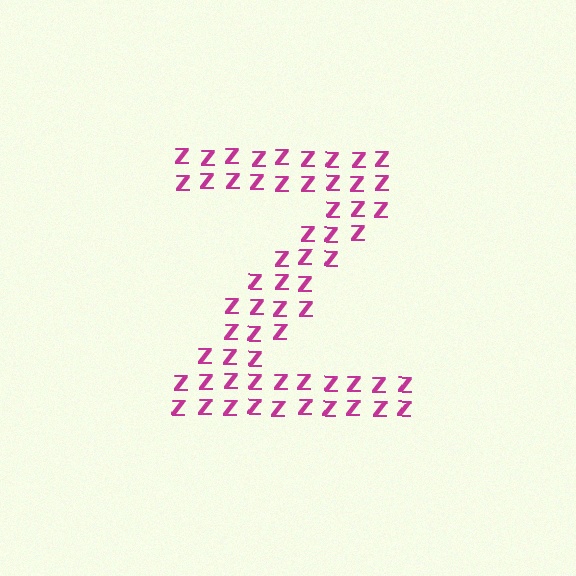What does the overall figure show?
The overall figure shows the letter Z.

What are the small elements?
The small elements are letter Z's.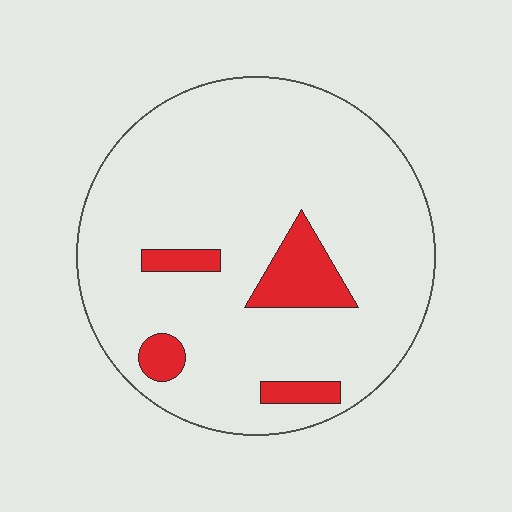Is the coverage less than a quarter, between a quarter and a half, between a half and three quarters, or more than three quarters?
Less than a quarter.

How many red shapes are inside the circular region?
4.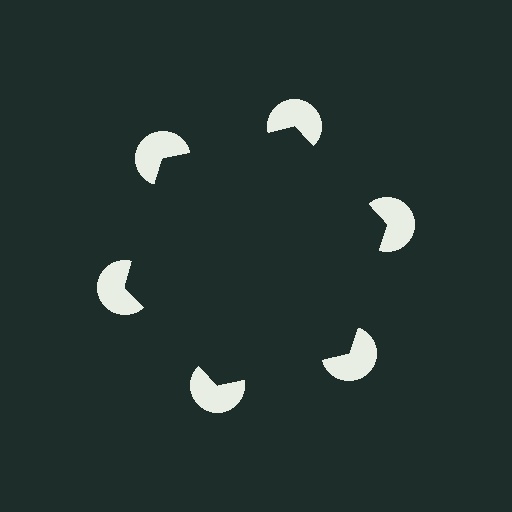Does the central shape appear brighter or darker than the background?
It typically appears slightly darker than the background, even though no actual brightness change is drawn.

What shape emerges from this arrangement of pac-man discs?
An illusory hexagon — its edges are inferred from the aligned wedge cuts in the pac-man discs, not physically drawn.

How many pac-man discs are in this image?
There are 6 — one at each vertex of the illusory hexagon.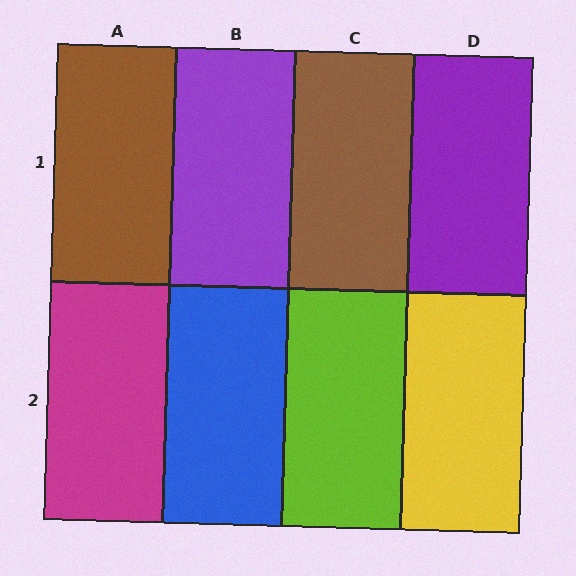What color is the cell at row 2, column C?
Lime.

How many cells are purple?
2 cells are purple.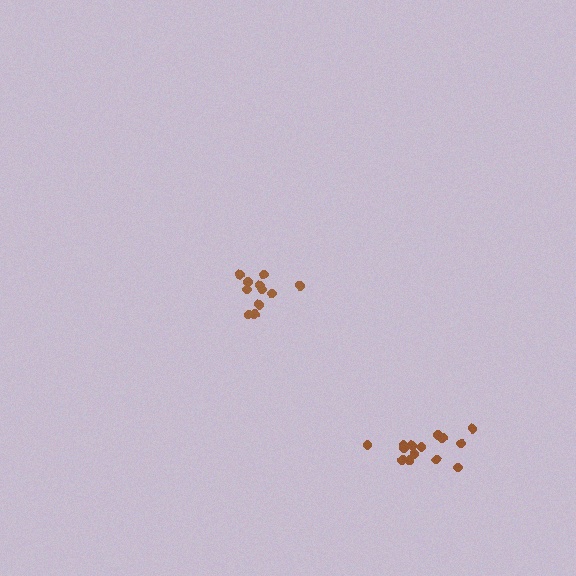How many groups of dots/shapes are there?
There are 2 groups.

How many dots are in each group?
Group 1: 11 dots, Group 2: 14 dots (25 total).